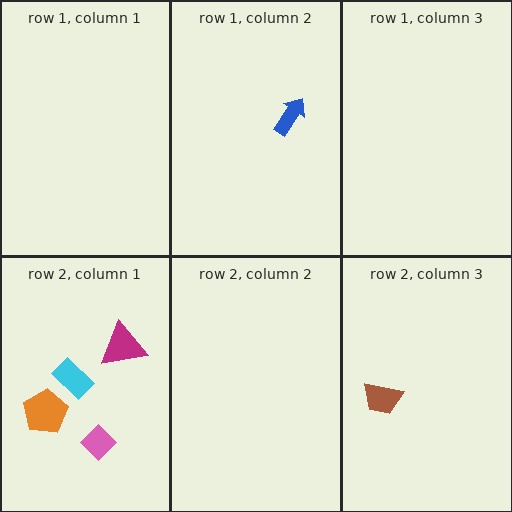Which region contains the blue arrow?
The row 1, column 2 region.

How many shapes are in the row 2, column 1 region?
4.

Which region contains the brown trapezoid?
The row 2, column 3 region.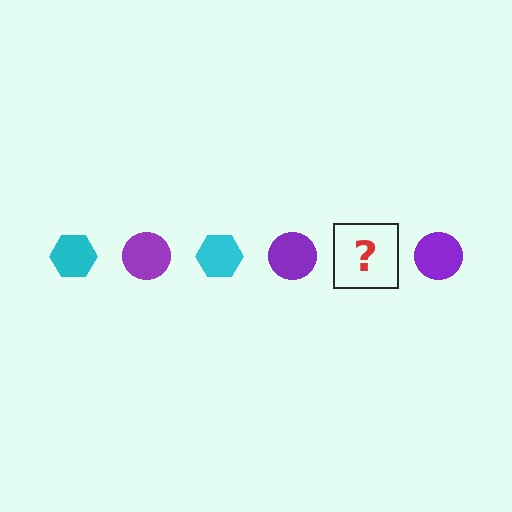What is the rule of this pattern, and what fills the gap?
The rule is that the pattern alternates between cyan hexagon and purple circle. The gap should be filled with a cyan hexagon.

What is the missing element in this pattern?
The missing element is a cyan hexagon.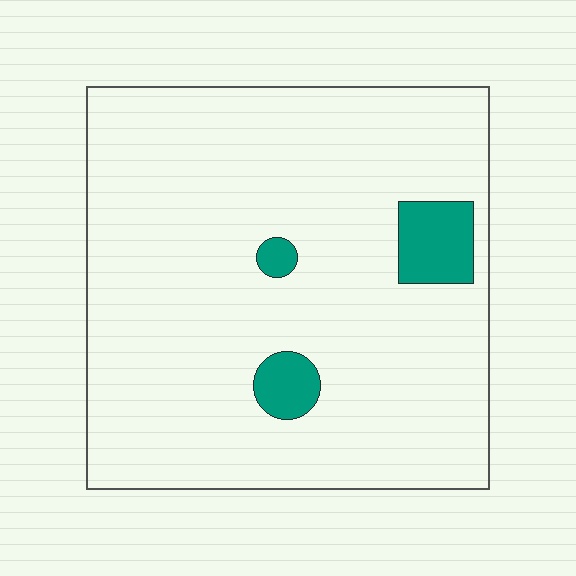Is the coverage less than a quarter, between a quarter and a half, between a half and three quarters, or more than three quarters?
Less than a quarter.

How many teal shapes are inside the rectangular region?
3.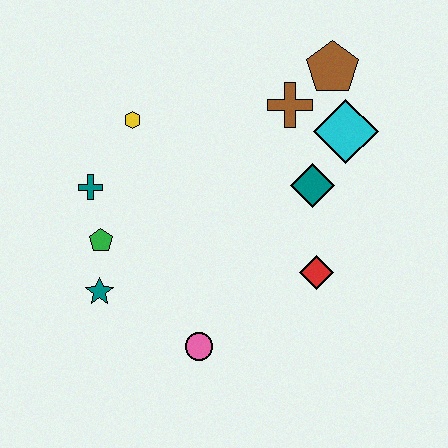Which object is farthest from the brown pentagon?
The teal star is farthest from the brown pentagon.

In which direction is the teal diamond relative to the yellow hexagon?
The teal diamond is to the right of the yellow hexagon.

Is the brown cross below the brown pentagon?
Yes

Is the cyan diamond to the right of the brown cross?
Yes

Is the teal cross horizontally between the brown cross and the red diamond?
No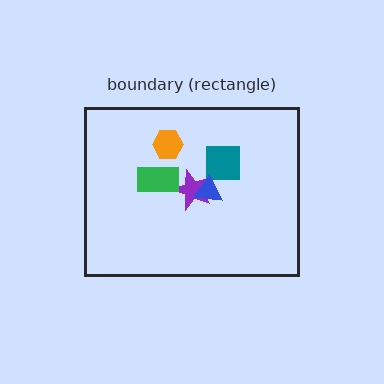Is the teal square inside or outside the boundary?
Inside.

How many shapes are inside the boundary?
5 inside, 0 outside.